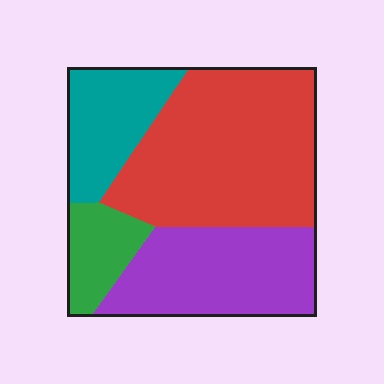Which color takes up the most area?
Red, at roughly 45%.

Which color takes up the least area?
Green, at roughly 10%.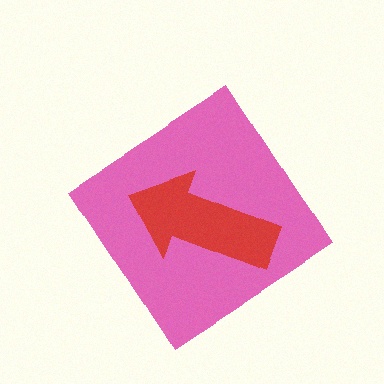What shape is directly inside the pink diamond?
The red arrow.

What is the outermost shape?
The pink diamond.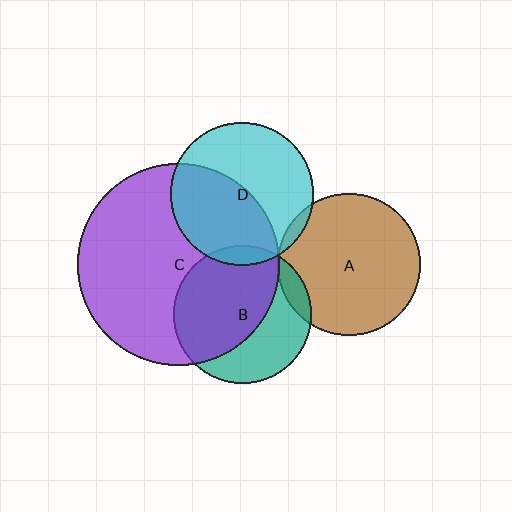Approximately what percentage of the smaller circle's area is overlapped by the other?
Approximately 10%.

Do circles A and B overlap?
Yes.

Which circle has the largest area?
Circle C (purple).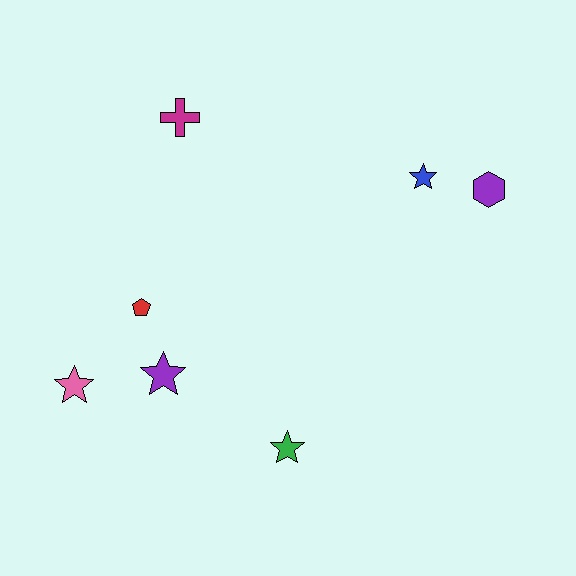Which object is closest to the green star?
The purple star is closest to the green star.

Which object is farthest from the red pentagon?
The purple hexagon is farthest from the red pentagon.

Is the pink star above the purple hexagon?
No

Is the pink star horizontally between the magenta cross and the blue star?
No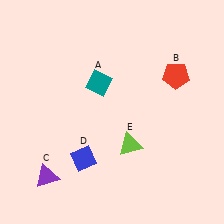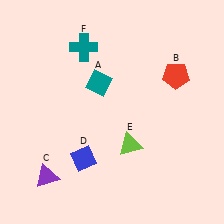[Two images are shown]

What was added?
A teal cross (F) was added in Image 2.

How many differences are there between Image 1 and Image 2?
There is 1 difference between the two images.